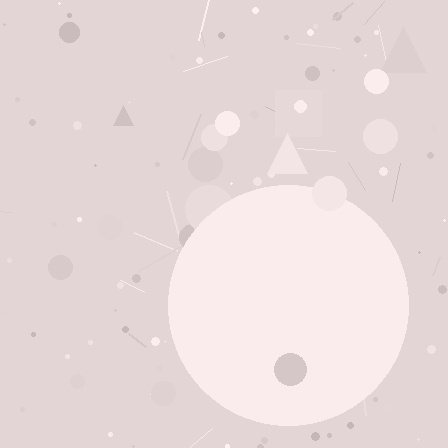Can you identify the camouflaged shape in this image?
The camouflaged shape is a circle.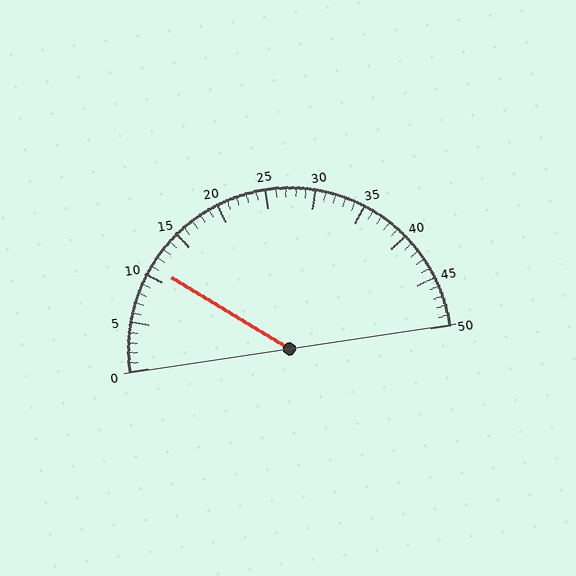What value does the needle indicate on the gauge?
The needle indicates approximately 11.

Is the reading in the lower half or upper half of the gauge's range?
The reading is in the lower half of the range (0 to 50).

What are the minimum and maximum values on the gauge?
The gauge ranges from 0 to 50.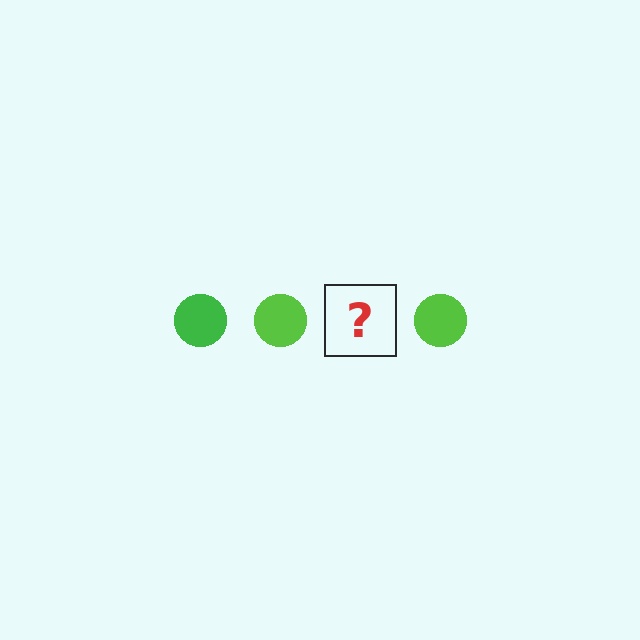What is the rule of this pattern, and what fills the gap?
The rule is that the pattern cycles through green, lime circles. The gap should be filled with a green circle.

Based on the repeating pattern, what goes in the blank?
The blank should be a green circle.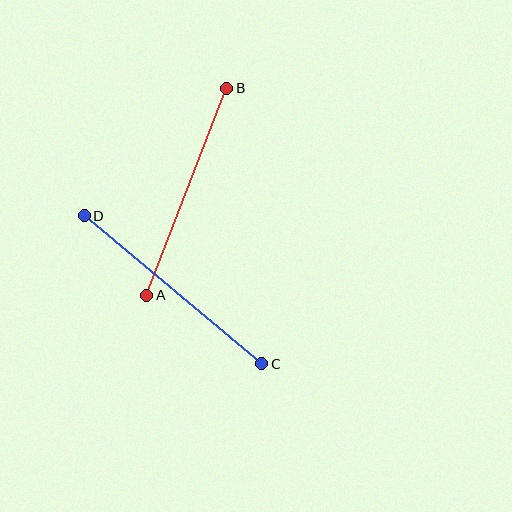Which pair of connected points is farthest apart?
Points C and D are farthest apart.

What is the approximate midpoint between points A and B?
The midpoint is at approximately (187, 192) pixels.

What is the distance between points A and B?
The distance is approximately 222 pixels.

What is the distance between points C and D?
The distance is approximately 231 pixels.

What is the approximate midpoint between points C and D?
The midpoint is at approximately (173, 290) pixels.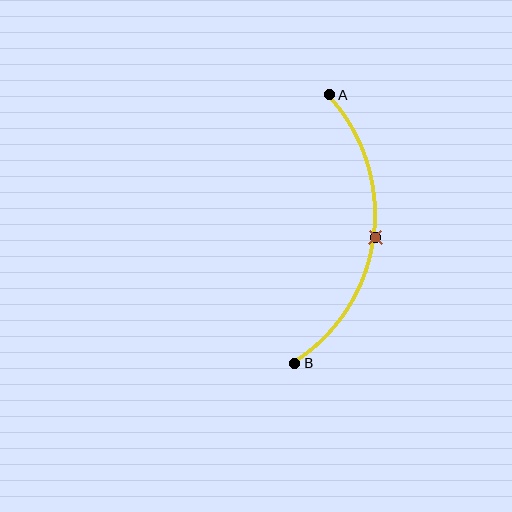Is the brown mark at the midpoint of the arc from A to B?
Yes. The brown mark lies on the arc at equal arc-length from both A and B — it is the arc midpoint.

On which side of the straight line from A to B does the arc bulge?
The arc bulges to the right of the straight line connecting A and B.